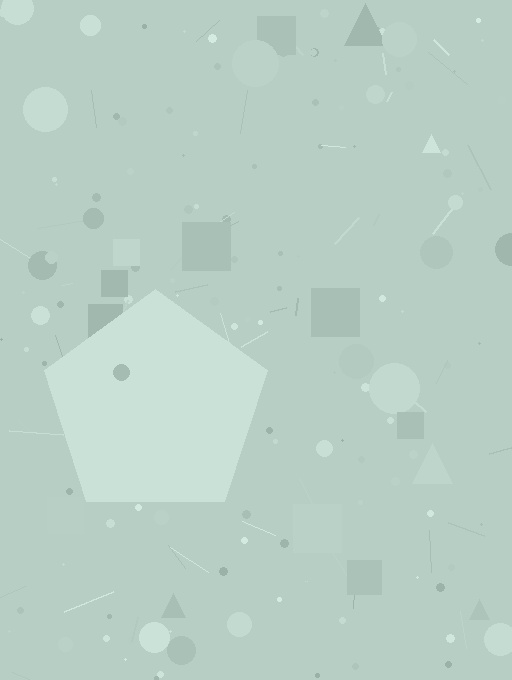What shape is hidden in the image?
A pentagon is hidden in the image.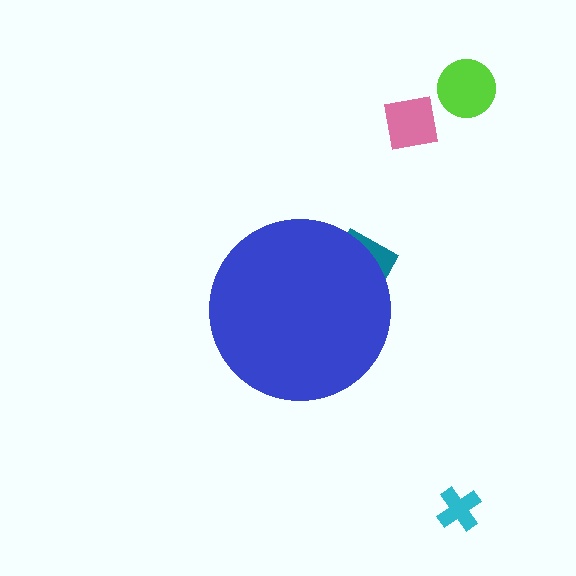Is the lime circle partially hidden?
No, the lime circle is fully visible.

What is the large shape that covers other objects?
A blue circle.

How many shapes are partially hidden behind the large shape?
1 shape is partially hidden.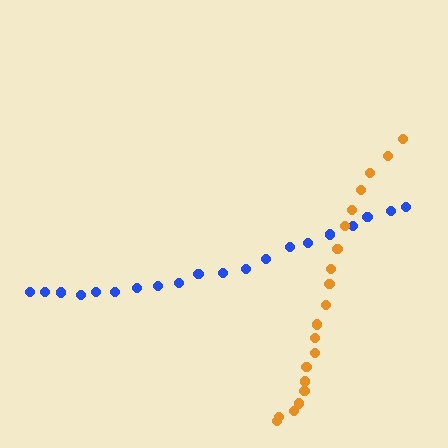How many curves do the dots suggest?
There are 2 distinct paths.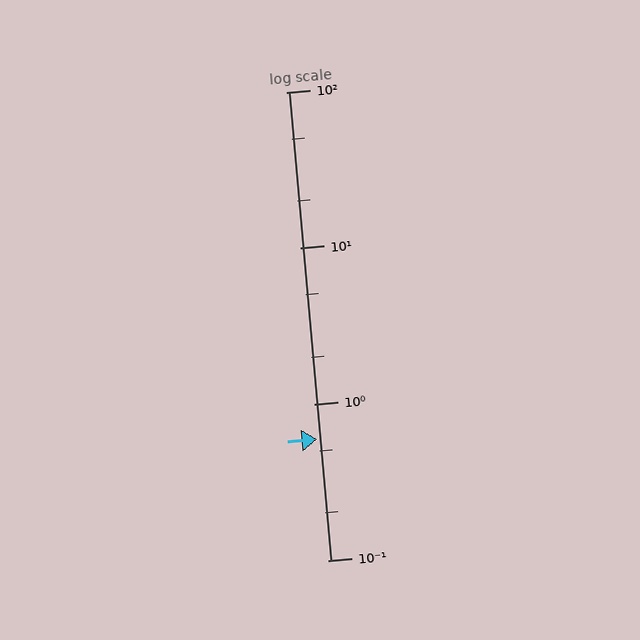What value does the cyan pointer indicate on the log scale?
The pointer indicates approximately 0.6.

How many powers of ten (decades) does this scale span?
The scale spans 3 decades, from 0.1 to 100.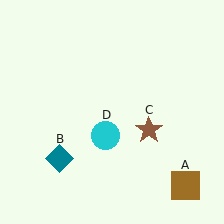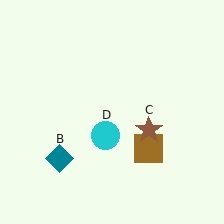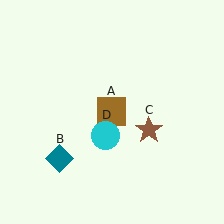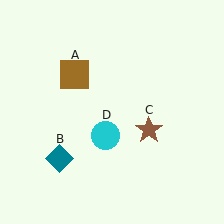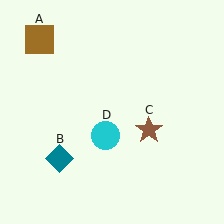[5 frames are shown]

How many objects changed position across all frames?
1 object changed position: brown square (object A).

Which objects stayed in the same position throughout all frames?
Teal diamond (object B) and brown star (object C) and cyan circle (object D) remained stationary.